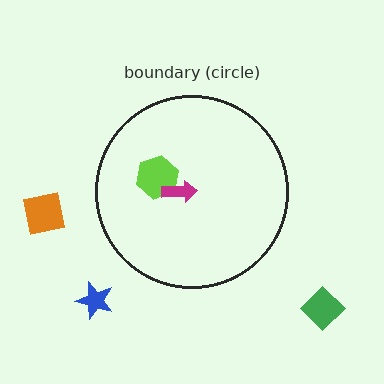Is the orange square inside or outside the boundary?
Outside.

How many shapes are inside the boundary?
2 inside, 3 outside.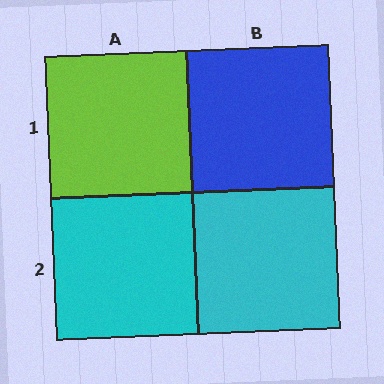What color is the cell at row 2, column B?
Cyan.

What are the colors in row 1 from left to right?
Lime, blue.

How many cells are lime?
1 cell is lime.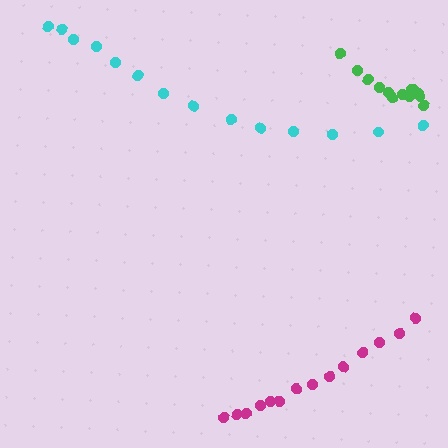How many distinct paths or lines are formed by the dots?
There are 3 distinct paths.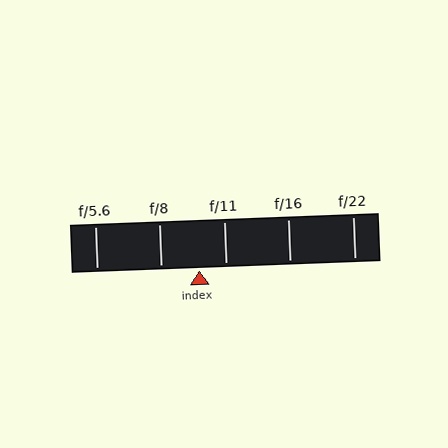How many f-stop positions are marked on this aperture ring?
There are 5 f-stop positions marked.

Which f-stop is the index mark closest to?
The index mark is closest to f/11.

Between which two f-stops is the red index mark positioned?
The index mark is between f/8 and f/11.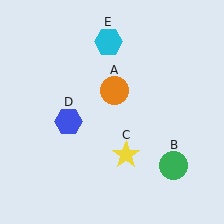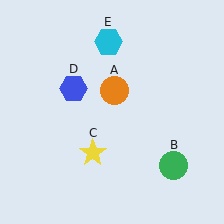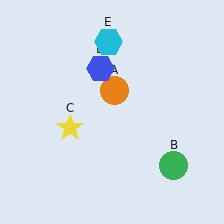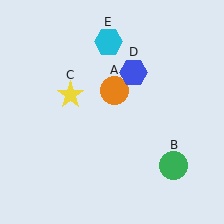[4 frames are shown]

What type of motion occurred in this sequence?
The yellow star (object C), blue hexagon (object D) rotated clockwise around the center of the scene.